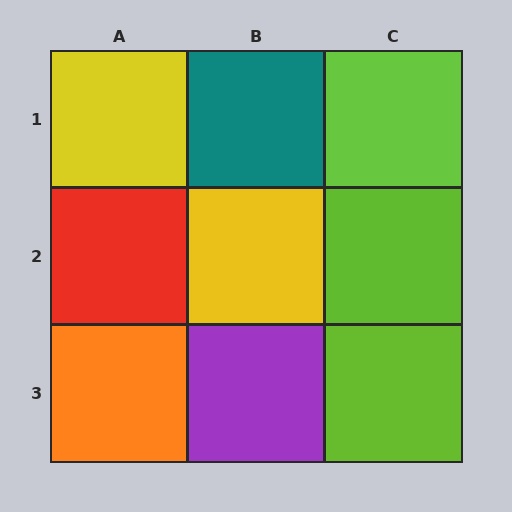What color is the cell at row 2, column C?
Lime.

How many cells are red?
1 cell is red.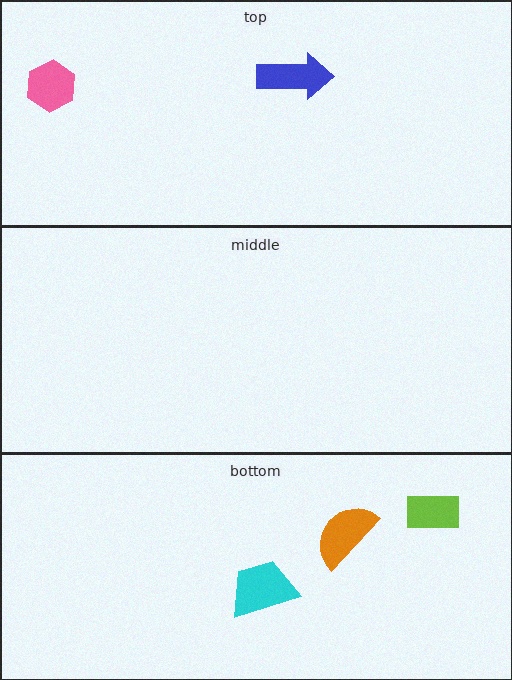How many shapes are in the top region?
2.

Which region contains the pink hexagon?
The top region.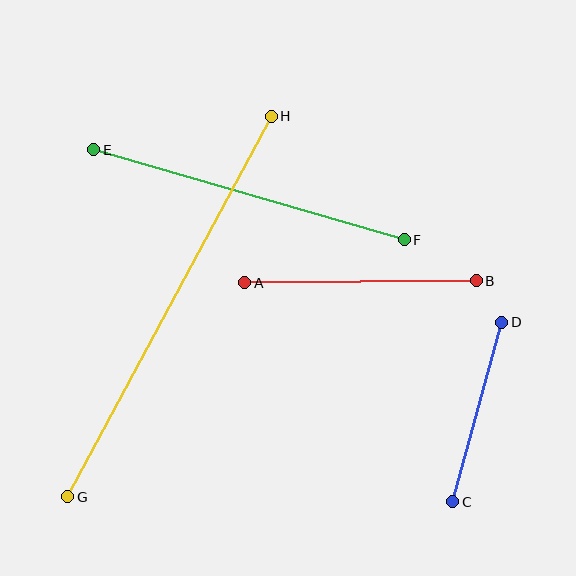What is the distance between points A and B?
The distance is approximately 232 pixels.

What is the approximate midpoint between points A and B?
The midpoint is at approximately (361, 282) pixels.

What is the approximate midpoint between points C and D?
The midpoint is at approximately (477, 412) pixels.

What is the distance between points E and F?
The distance is approximately 324 pixels.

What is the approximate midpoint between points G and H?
The midpoint is at approximately (169, 306) pixels.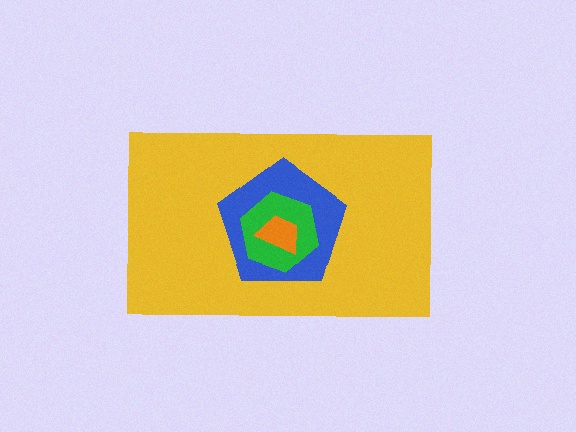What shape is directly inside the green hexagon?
The orange trapezoid.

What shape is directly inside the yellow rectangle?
The blue pentagon.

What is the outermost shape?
The yellow rectangle.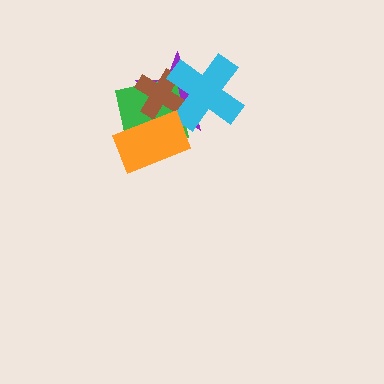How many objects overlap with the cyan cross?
3 objects overlap with the cyan cross.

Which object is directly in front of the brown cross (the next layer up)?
The cyan cross is directly in front of the brown cross.